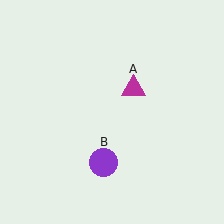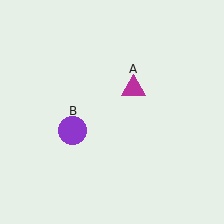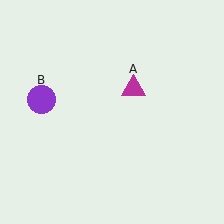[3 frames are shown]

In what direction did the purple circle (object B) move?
The purple circle (object B) moved up and to the left.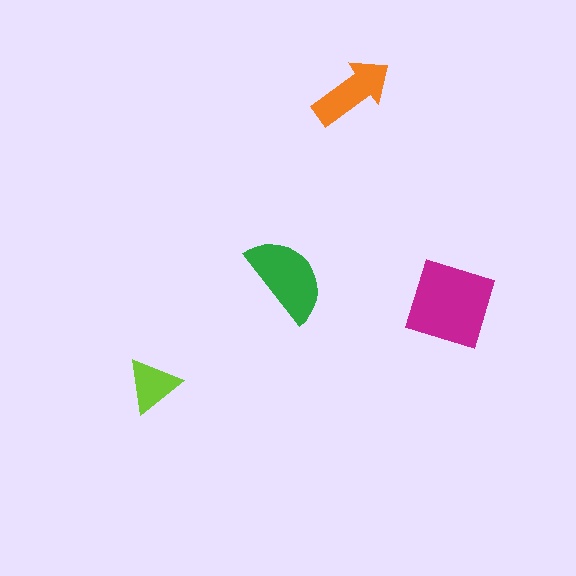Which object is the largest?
The magenta diamond.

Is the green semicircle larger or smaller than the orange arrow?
Larger.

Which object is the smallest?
The lime triangle.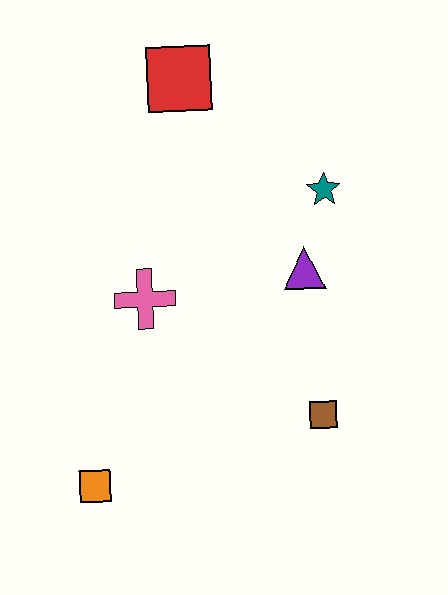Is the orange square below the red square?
Yes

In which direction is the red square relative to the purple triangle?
The red square is above the purple triangle.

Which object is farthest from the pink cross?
The red square is farthest from the pink cross.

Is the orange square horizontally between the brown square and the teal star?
No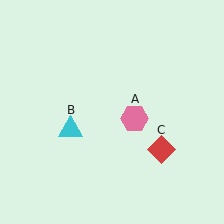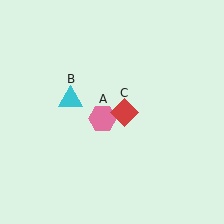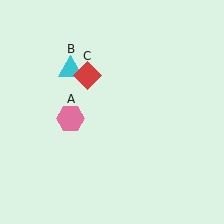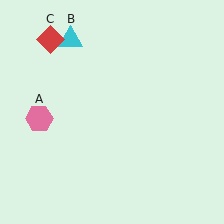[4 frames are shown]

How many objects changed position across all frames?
3 objects changed position: pink hexagon (object A), cyan triangle (object B), red diamond (object C).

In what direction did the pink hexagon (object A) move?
The pink hexagon (object A) moved left.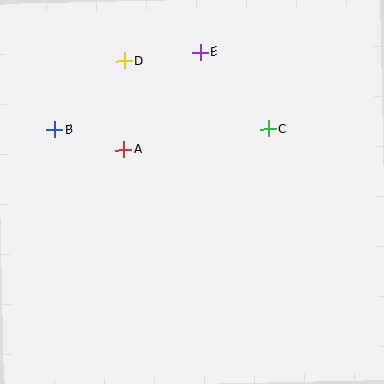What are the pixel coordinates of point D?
Point D is at (125, 61).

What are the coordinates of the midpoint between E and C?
The midpoint between E and C is at (234, 91).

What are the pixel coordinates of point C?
Point C is at (268, 129).